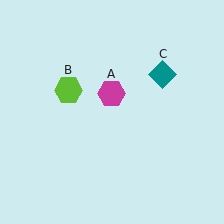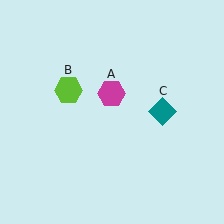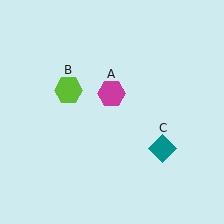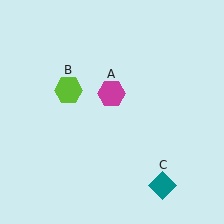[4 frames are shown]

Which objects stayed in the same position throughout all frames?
Magenta hexagon (object A) and lime hexagon (object B) remained stationary.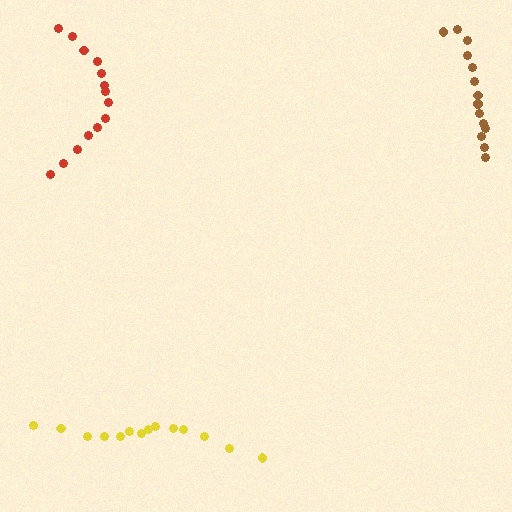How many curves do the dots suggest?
There are 3 distinct paths.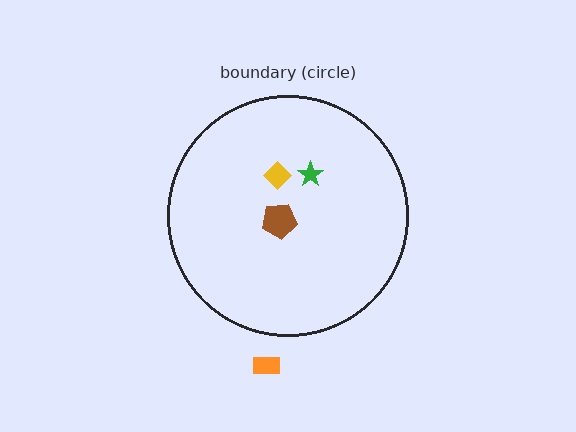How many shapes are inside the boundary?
3 inside, 1 outside.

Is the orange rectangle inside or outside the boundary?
Outside.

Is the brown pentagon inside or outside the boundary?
Inside.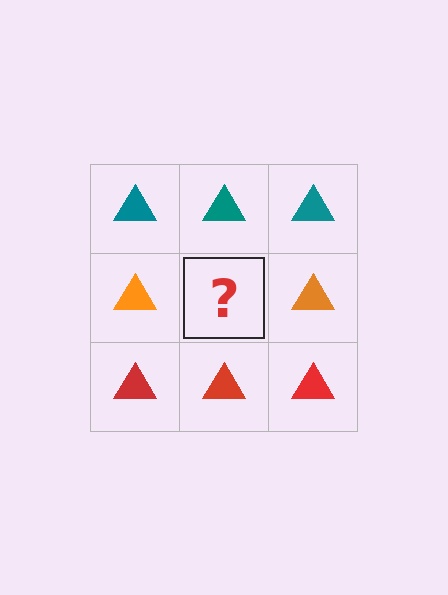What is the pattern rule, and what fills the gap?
The rule is that each row has a consistent color. The gap should be filled with an orange triangle.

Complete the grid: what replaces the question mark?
The question mark should be replaced with an orange triangle.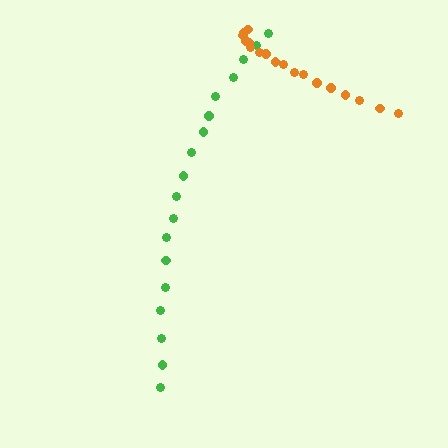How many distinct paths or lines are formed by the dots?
There are 2 distinct paths.